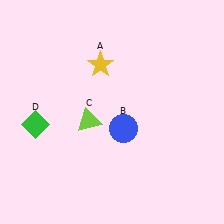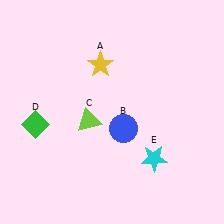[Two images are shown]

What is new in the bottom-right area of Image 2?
A cyan star (E) was added in the bottom-right area of Image 2.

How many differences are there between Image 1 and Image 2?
There is 1 difference between the two images.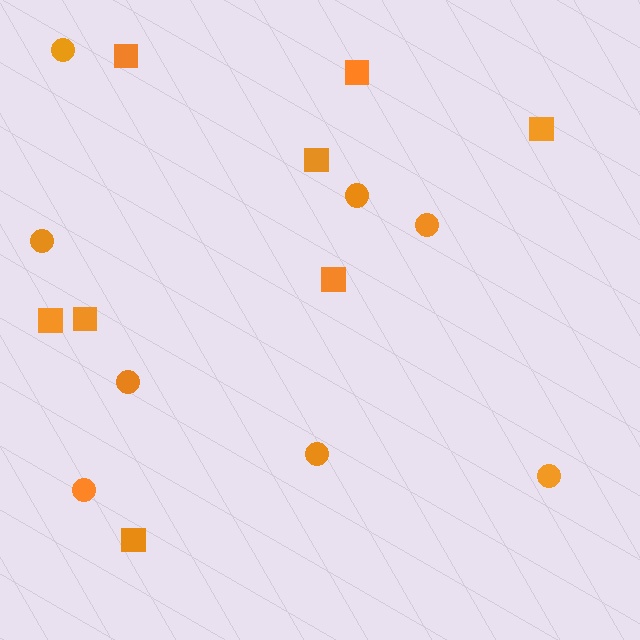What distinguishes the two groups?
There are 2 groups: one group of squares (8) and one group of circles (8).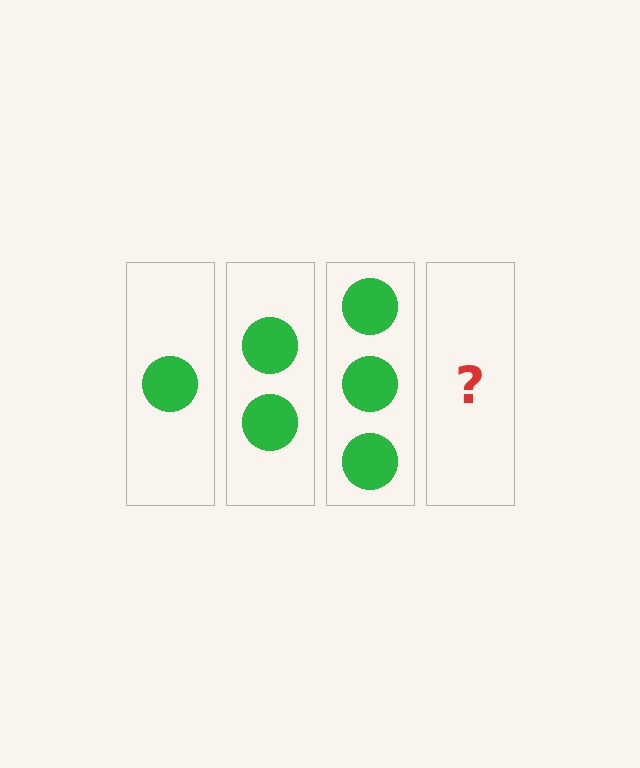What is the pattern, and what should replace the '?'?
The pattern is that each step adds one more circle. The '?' should be 4 circles.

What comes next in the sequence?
The next element should be 4 circles.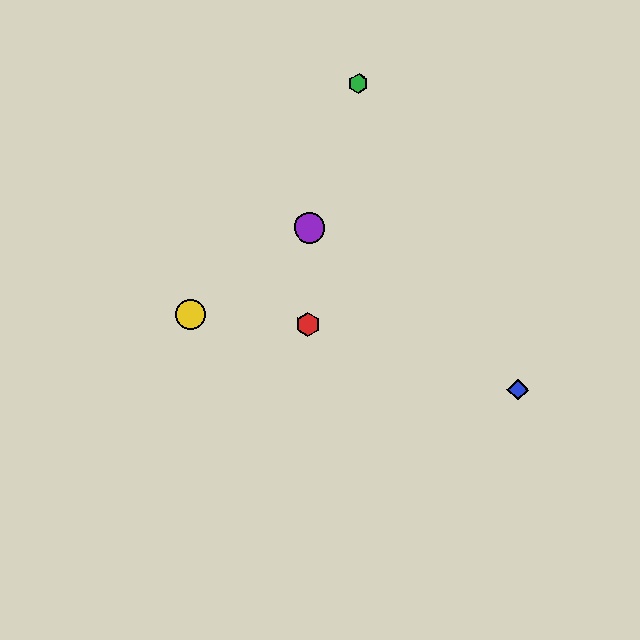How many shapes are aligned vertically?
2 shapes (the red hexagon, the purple circle) are aligned vertically.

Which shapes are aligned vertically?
The red hexagon, the purple circle are aligned vertically.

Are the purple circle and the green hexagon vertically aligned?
No, the purple circle is at x≈310 and the green hexagon is at x≈359.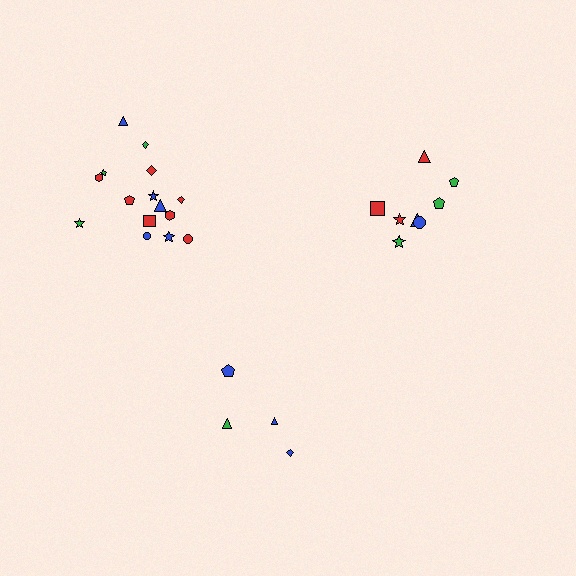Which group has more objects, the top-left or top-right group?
The top-left group.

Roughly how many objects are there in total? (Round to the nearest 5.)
Roughly 25 objects in total.